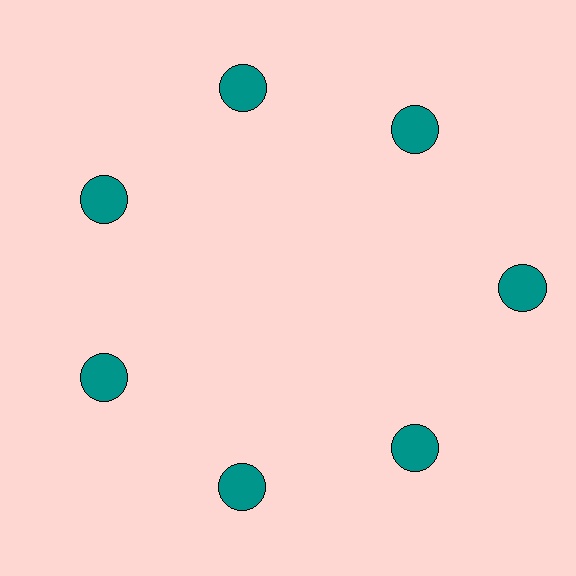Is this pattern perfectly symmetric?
No. The 7 teal circles are arranged in a ring, but one element near the 3 o'clock position is pushed outward from the center, breaking the 7-fold rotational symmetry.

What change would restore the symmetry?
The symmetry would be restored by moving it inward, back onto the ring so that all 7 circles sit at equal angles and equal distance from the center.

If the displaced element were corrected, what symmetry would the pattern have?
It would have 7-fold rotational symmetry — the pattern would map onto itself every 51 degrees.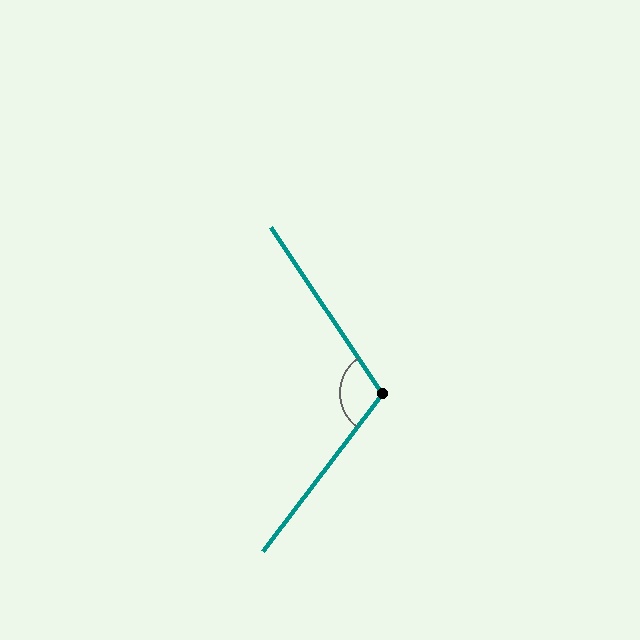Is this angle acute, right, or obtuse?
It is obtuse.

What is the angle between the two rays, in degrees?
Approximately 109 degrees.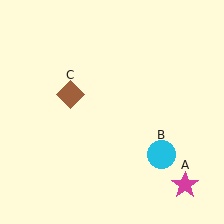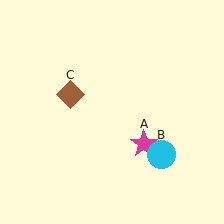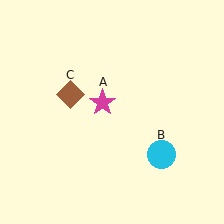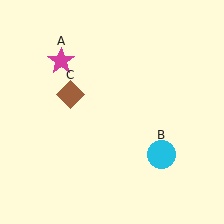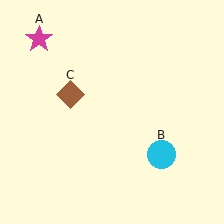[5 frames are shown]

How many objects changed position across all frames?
1 object changed position: magenta star (object A).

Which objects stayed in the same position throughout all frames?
Cyan circle (object B) and brown diamond (object C) remained stationary.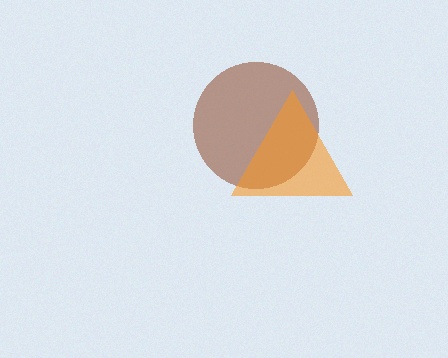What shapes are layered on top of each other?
The layered shapes are: a brown circle, an orange triangle.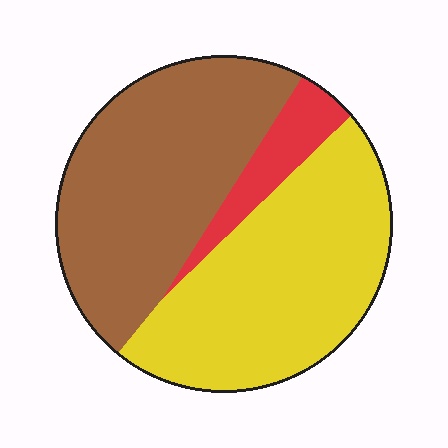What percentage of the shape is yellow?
Yellow covers around 45% of the shape.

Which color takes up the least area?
Red, at roughly 10%.